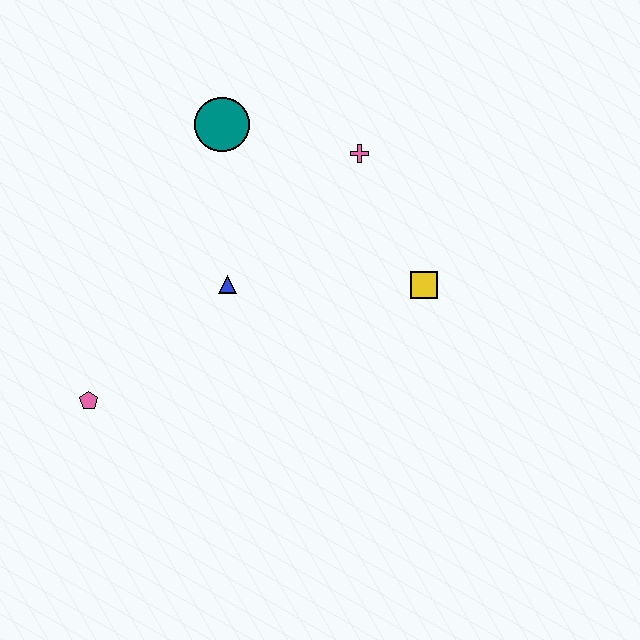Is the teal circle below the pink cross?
No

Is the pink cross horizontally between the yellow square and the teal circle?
Yes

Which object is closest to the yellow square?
The pink cross is closest to the yellow square.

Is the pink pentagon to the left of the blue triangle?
Yes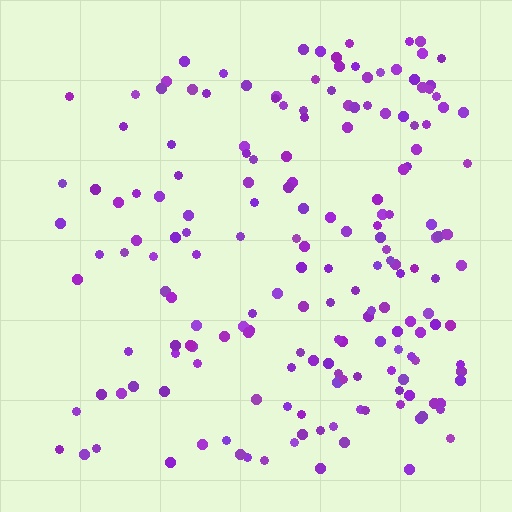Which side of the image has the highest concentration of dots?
The right.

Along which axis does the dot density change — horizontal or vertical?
Horizontal.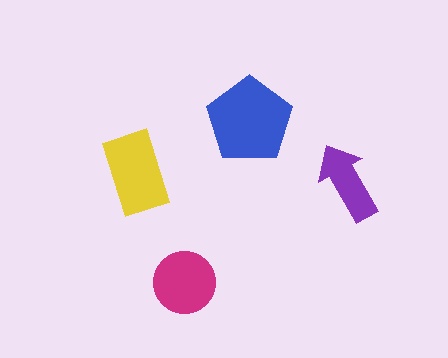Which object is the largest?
The blue pentagon.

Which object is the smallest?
The purple arrow.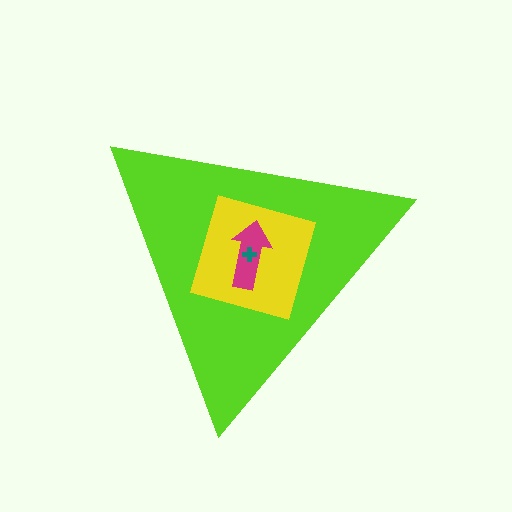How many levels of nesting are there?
4.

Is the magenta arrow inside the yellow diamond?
Yes.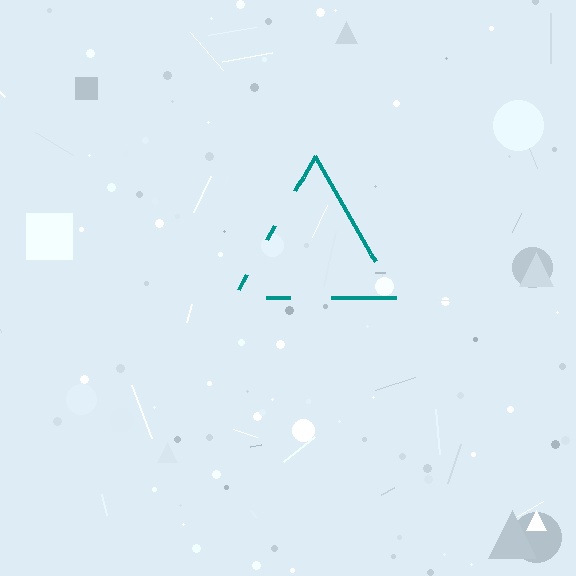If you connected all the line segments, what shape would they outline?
They would outline a triangle.